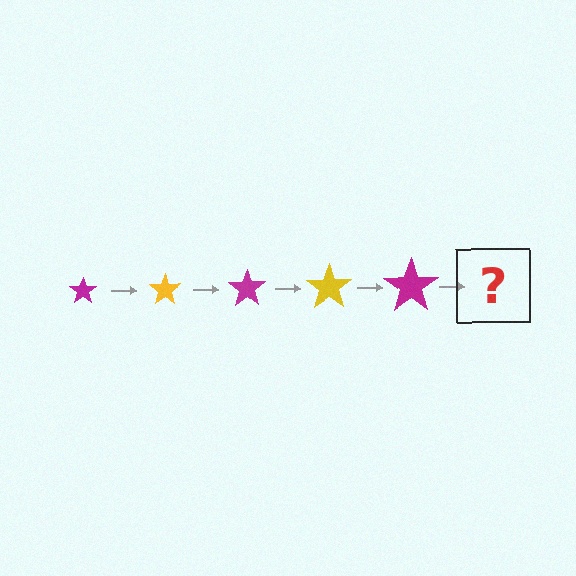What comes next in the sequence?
The next element should be a yellow star, larger than the previous one.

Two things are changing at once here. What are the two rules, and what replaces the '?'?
The two rules are that the star grows larger each step and the color cycles through magenta and yellow. The '?' should be a yellow star, larger than the previous one.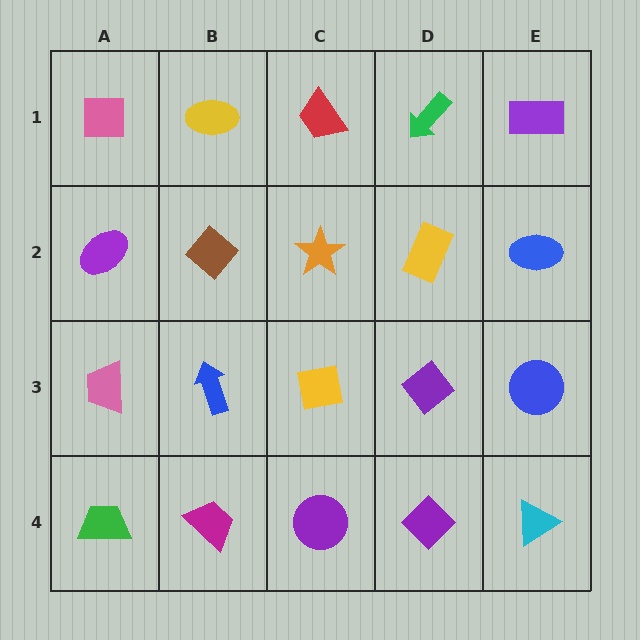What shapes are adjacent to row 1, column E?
A blue ellipse (row 2, column E), a green arrow (row 1, column D).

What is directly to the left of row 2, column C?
A brown diamond.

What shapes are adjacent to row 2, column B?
A yellow ellipse (row 1, column B), a blue arrow (row 3, column B), a purple ellipse (row 2, column A), an orange star (row 2, column C).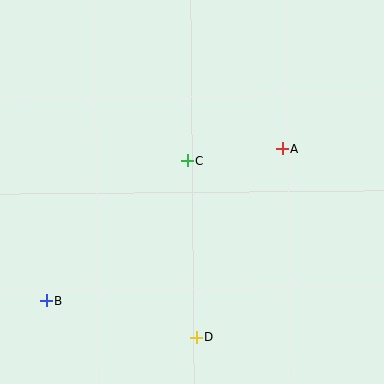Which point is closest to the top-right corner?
Point A is closest to the top-right corner.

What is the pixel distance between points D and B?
The distance between D and B is 154 pixels.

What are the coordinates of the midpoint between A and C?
The midpoint between A and C is at (234, 155).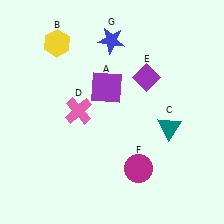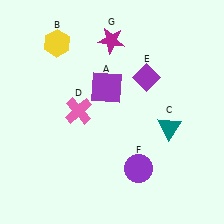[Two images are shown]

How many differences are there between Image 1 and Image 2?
There are 2 differences between the two images.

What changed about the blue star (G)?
In Image 1, G is blue. In Image 2, it changed to magenta.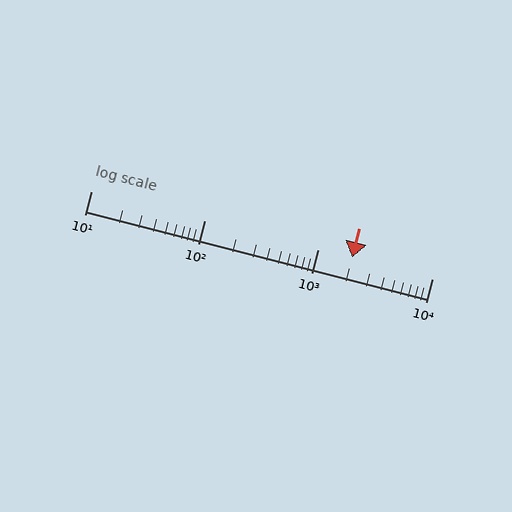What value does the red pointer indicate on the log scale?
The pointer indicates approximately 2000.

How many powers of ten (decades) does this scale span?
The scale spans 3 decades, from 10 to 10000.